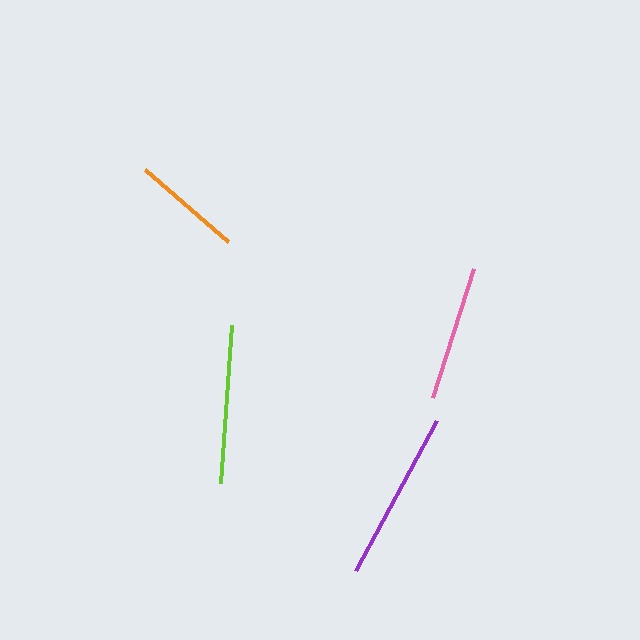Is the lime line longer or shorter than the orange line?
The lime line is longer than the orange line.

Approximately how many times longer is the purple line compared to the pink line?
The purple line is approximately 1.3 times the length of the pink line.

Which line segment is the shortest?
The orange line is the shortest at approximately 110 pixels.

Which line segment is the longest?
The purple line is the longest at approximately 171 pixels.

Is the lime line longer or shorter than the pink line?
The lime line is longer than the pink line.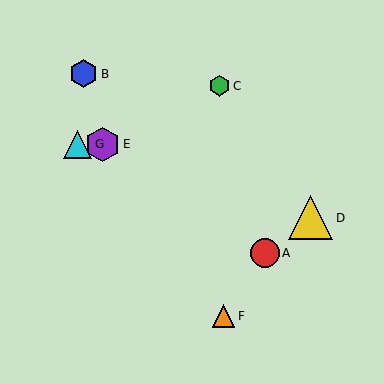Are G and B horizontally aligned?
No, G is at y≈144 and B is at y≈74.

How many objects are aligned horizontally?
2 objects (E, G) are aligned horizontally.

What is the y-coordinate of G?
Object G is at y≈144.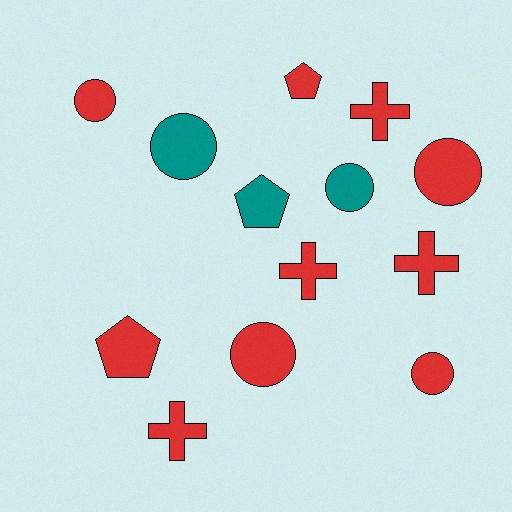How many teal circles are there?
There are 2 teal circles.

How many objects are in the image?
There are 13 objects.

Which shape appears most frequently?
Circle, with 6 objects.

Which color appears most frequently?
Red, with 10 objects.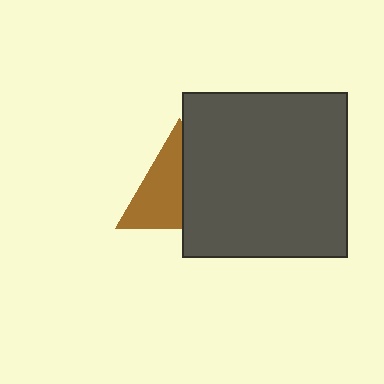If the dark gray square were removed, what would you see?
You would see the complete brown triangle.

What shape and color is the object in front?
The object in front is a dark gray square.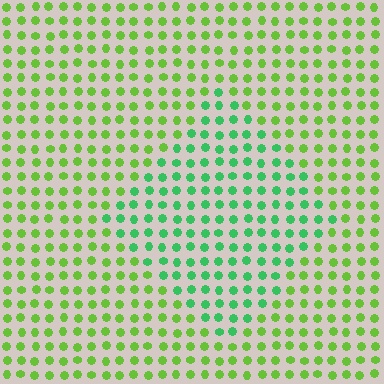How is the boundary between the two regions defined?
The boundary is defined purely by a slight shift in hue (about 39 degrees). Spacing, size, and orientation are identical on both sides.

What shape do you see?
I see a diamond.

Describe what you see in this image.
The image is filled with small lime elements in a uniform arrangement. A diamond-shaped region is visible where the elements are tinted to a slightly different hue, forming a subtle color boundary.